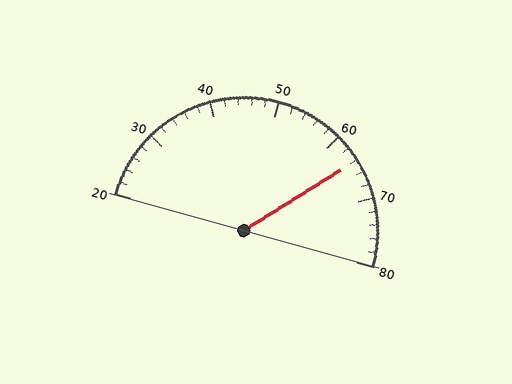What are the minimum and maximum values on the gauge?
The gauge ranges from 20 to 80.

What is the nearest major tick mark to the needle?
The nearest major tick mark is 60.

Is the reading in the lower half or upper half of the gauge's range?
The reading is in the upper half of the range (20 to 80).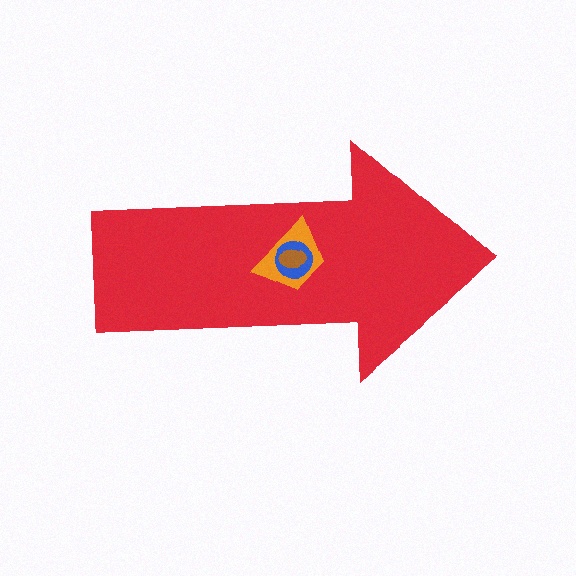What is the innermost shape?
The brown ellipse.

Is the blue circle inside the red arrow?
Yes.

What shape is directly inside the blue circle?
The brown ellipse.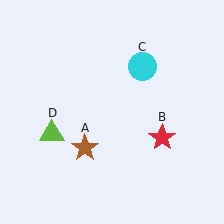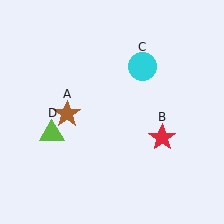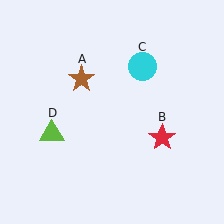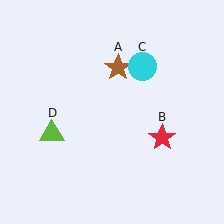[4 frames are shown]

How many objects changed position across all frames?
1 object changed position: brown star (object A).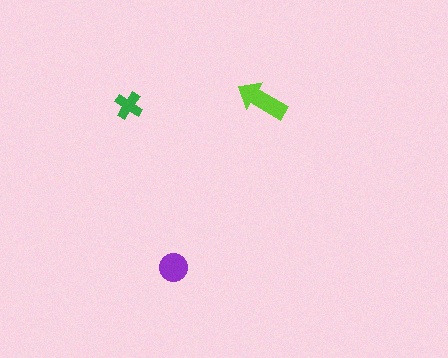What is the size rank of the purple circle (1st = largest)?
2nd.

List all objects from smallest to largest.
The green cross, the purple circle, the lime arrow.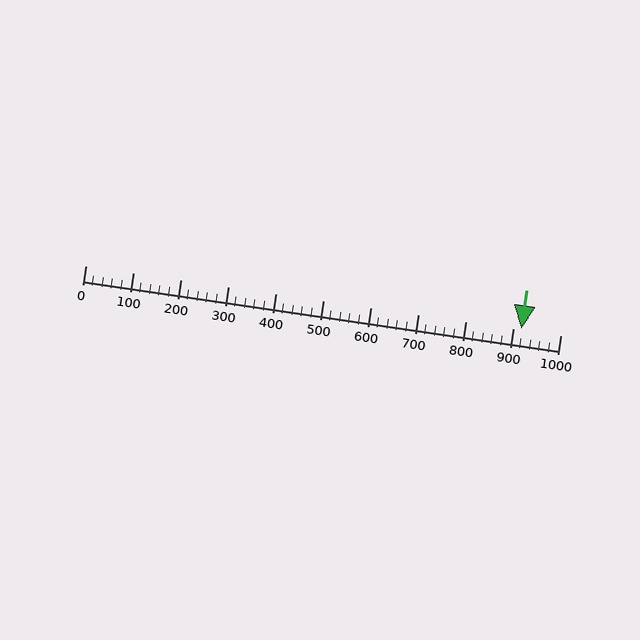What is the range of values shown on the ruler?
The ruler shows values from 0 to 1000.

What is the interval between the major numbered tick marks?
The major tick marks are spaced 100 units apart.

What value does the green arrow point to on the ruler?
The green arrow points to approximately 918.